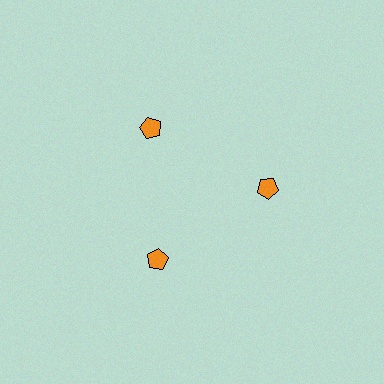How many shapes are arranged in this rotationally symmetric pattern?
There are 3 shapes, arranged in 3 groups of 1.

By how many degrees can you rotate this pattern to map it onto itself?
The pattern maps onto itself every 120 degrees of rotation.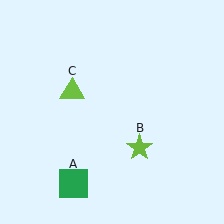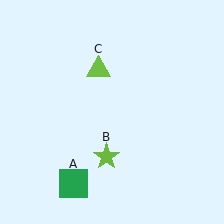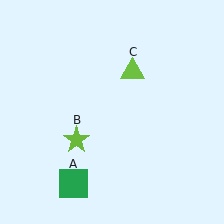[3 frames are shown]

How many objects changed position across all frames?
2 objects changed position: lime star (object B), lime triangle (object C).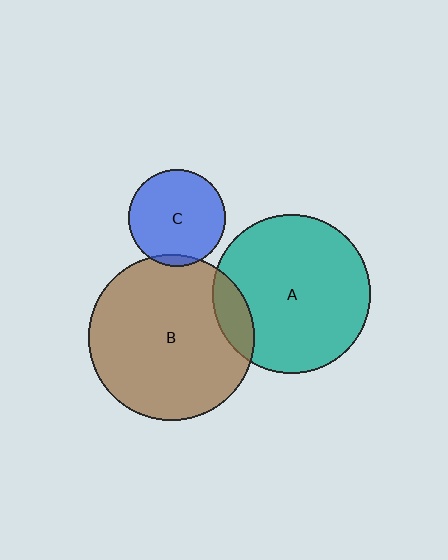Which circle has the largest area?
Circle B (brown).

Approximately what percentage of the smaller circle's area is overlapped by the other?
Approximately 5%.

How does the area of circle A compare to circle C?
Approximately 2.7 times.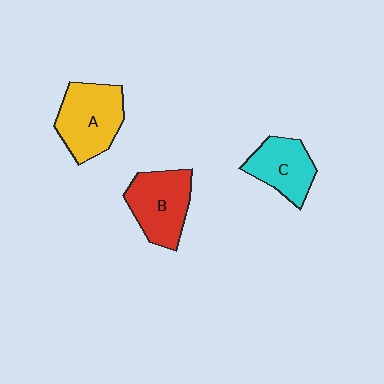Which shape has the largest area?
Shape A (yellow).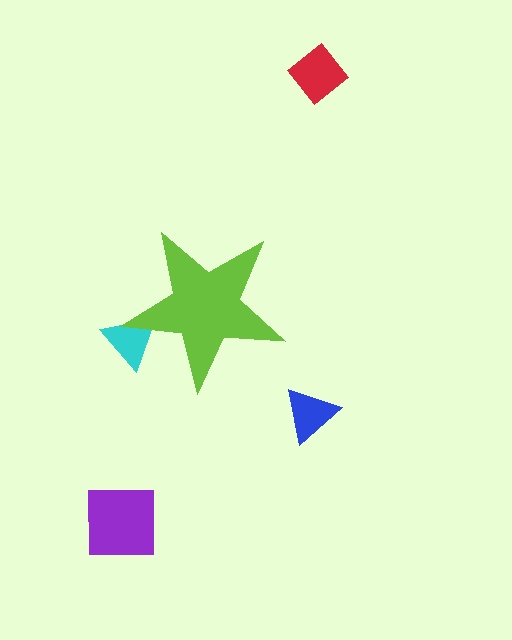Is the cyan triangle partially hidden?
Yes, the cyan triangle is partially hidden behind the lime star.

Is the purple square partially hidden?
No, the purple square is fully visible.